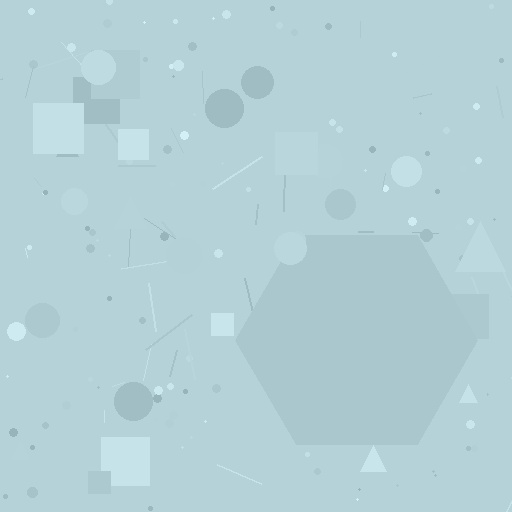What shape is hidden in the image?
A hexagon is hidden in the image.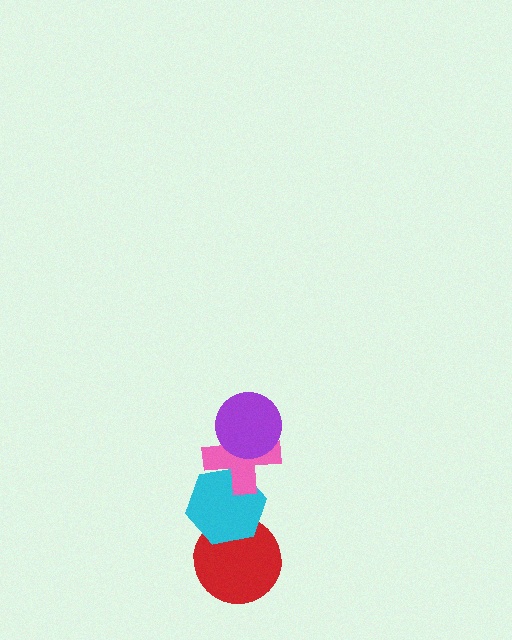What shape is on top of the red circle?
The cyan hexagon is on top of the red circle.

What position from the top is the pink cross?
The pink cross is 2nd from the top.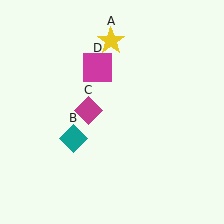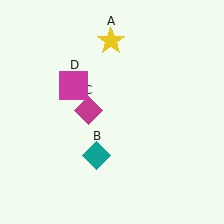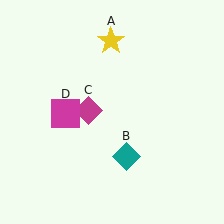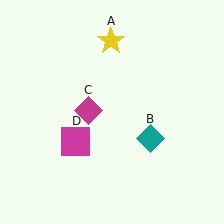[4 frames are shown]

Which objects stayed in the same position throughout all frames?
Yellow star (object A) and magenta diamond (object C) remained stationary.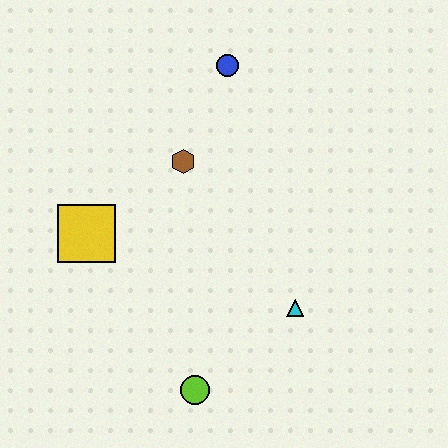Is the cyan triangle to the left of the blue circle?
No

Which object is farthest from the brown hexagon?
The lime circle is farthest from the brown hexagon.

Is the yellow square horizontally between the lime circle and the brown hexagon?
No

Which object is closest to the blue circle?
The brown hexagon is closest to the blue circle.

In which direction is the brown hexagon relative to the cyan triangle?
The brown hexagon is above the cyan triangle.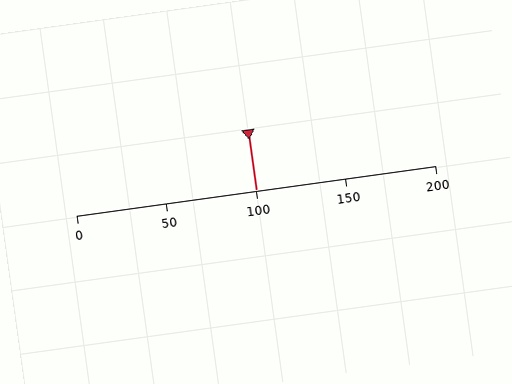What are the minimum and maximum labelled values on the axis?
The axis runs from 0 to 200.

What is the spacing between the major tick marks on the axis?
The major ticks are spaced 50 apart.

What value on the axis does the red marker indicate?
The marker indicates approximately 100.